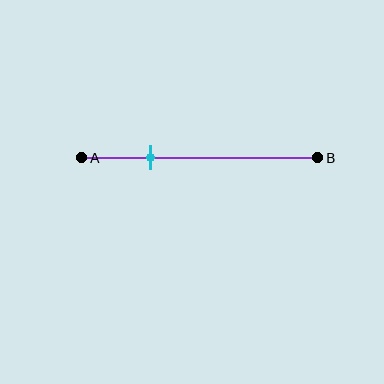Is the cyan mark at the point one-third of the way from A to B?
No, the mark is at about 30% from A, not at the 33% one-third point.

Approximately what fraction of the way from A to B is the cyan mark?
The cyan mark is approximately 30% of the way from A to B.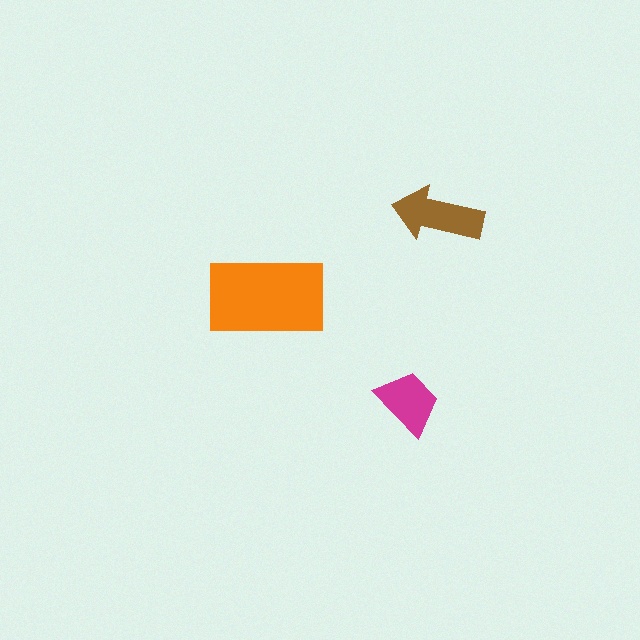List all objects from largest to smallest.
The orange rectangle, the brown arrow, the magenta trapezoid.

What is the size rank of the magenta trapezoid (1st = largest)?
3rd.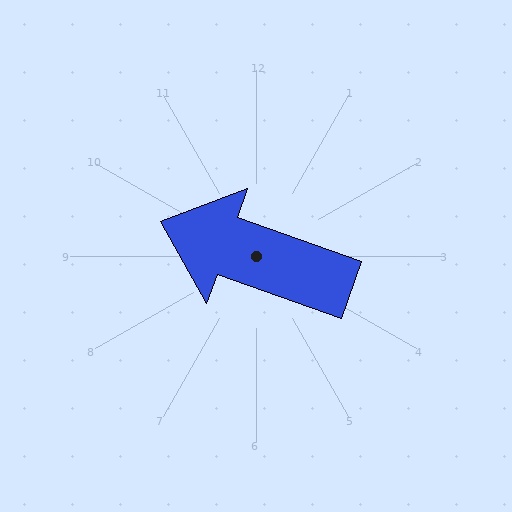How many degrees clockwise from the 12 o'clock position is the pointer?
Approximately 290 degrees.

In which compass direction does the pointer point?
West.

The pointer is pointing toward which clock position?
Roughly 10 o'clock.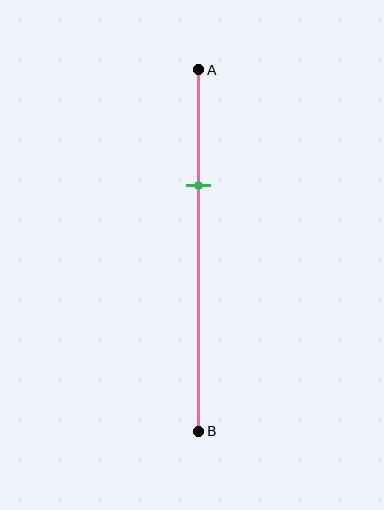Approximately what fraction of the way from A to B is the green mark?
The green mark is approximately 30% of the way from A to B.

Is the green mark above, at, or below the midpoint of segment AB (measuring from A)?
The green mark is above the midpoint of segment AB.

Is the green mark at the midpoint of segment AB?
No, the mark is at about 30% from A, not at the 50% midpoint.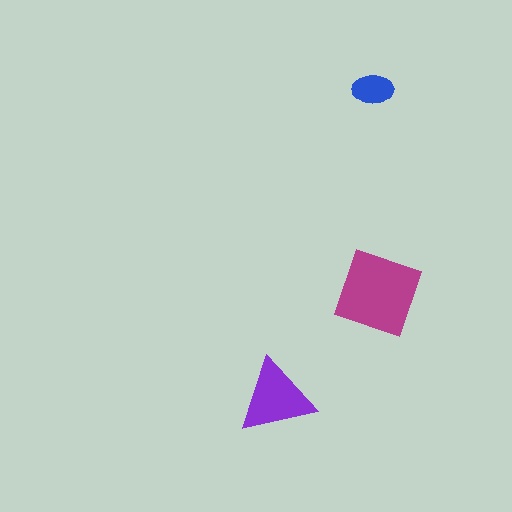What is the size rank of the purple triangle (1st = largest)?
2nd.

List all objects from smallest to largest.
The blue ellipse, the purple triangle, the magenta square.